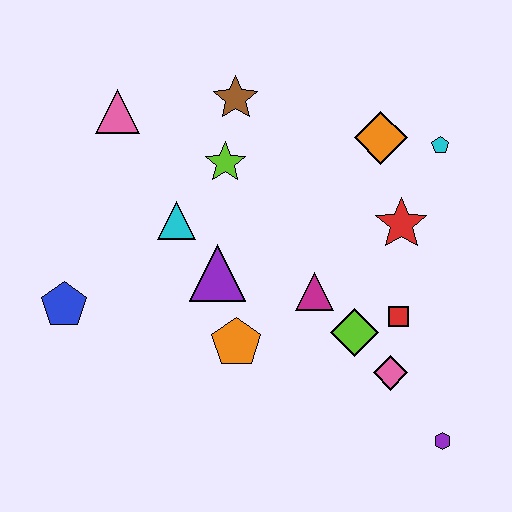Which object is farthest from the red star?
The blue pentagon is farthest from the red star.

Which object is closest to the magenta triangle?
The lime diamond is closest to the magenta triangle.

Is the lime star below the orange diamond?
Yes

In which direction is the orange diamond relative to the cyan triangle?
The orange diamond is to the right of the cyan triangle.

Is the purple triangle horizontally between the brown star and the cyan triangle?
Yes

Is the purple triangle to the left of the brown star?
Yes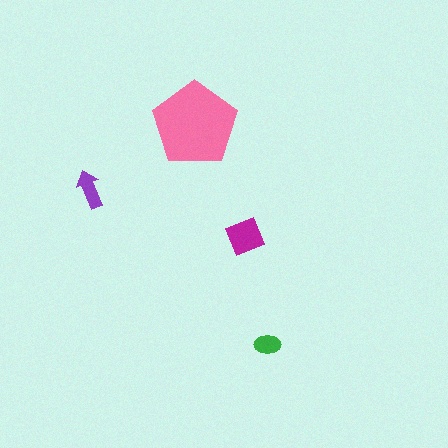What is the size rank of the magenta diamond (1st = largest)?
2nd.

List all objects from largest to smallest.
The pink pentagon, the magenta diamond, the purple arrow, the green ellipse.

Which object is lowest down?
The green ellipse is bottommost.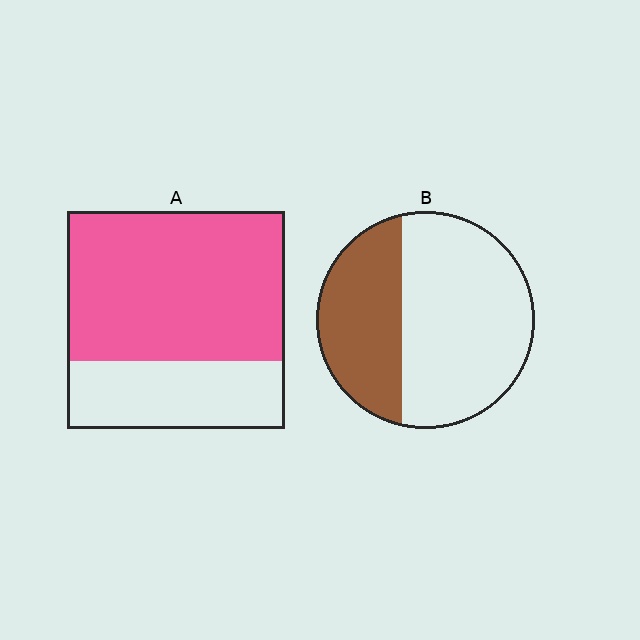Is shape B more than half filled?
No.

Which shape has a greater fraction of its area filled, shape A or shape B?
Shape A.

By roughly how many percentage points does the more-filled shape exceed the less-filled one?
By roughly 30 percentage points (A over B).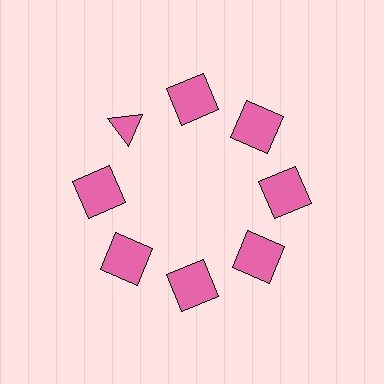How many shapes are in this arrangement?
There are 8 shapes arranged in a ring pattern.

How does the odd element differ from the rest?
It has a different shape: triangle instead of square.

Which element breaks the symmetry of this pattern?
The pink triangle at roughly the 10 o'clock position breaks the symmetry. All other shapes are pink squares.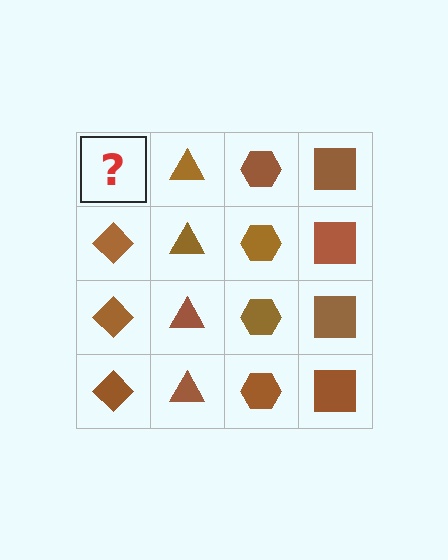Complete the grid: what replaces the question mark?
The question mark should be replaced with a brown diamond.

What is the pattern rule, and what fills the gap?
The rule is that each column has a consistent shape. The gap should be filled with a brown diamond.